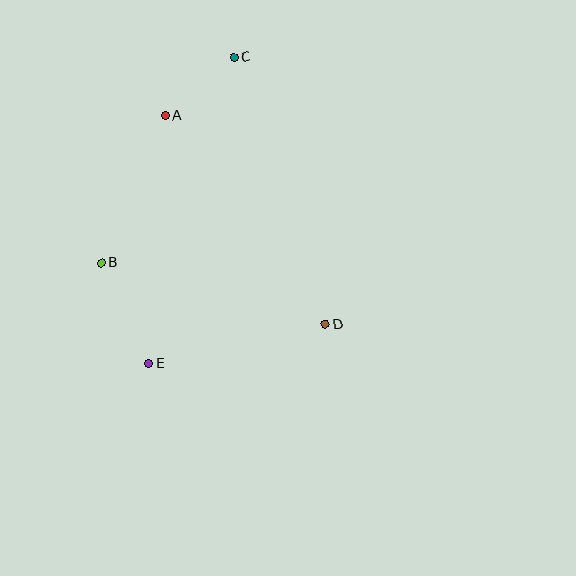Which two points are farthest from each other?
Points C and E are farthest from each other.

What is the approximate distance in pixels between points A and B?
The distance between A and B is approximately 161 pixels.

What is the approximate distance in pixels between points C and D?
The distance between C and D is approximately 282 pixels.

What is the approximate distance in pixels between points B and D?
The distance between B and D is approximately 233 pixels.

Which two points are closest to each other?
Points A and C are closest to each other.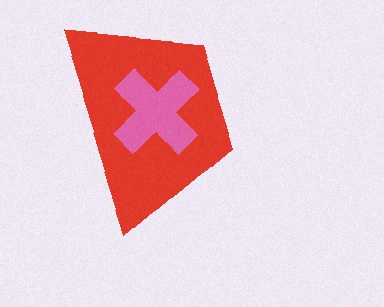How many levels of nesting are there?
2.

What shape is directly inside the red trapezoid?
The pink cross.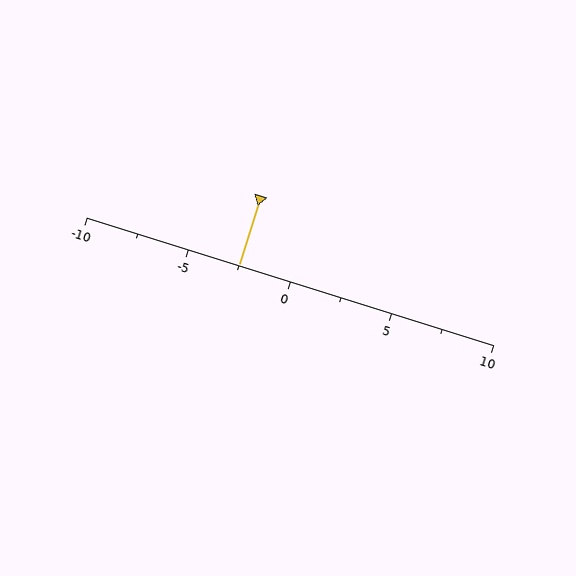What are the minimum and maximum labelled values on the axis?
The axis runs from -10 to 10.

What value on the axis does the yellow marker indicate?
The marker indicates approximately -2.5.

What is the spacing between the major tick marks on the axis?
The major ticks are spaced 5 apart.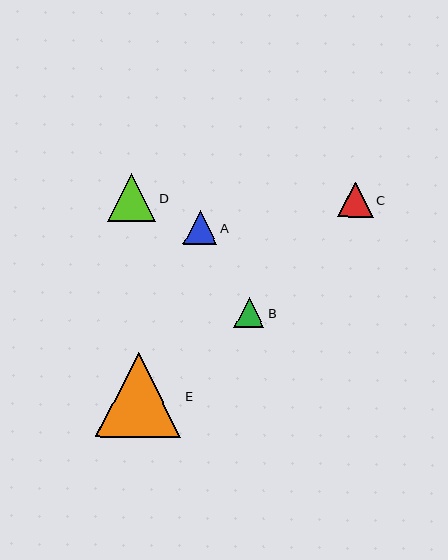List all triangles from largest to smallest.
From largest to smallest: E, D, C, A, B.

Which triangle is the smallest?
Triangle B is the smallest with a size of approximately 30 pixels.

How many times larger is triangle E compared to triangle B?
Triangle E is approximately 2.8 times the size of triangle B.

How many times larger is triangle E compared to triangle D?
Triangle E is approximately 1.8 times the size of triangle D.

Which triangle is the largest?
Triangle E is the largest with a size of approximately 85 pixels.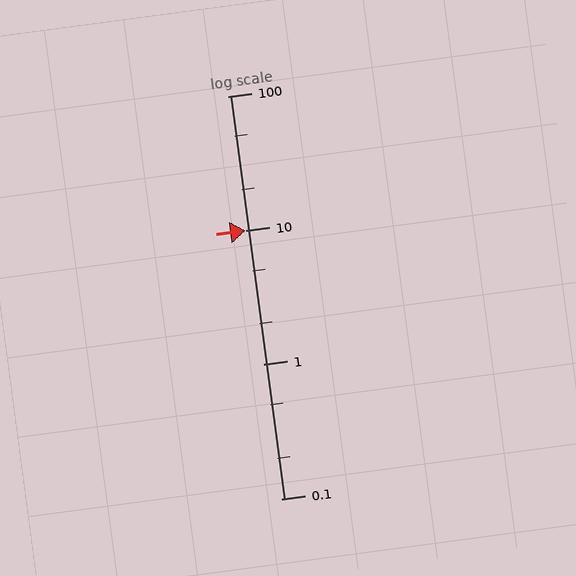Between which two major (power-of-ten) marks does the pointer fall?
The pointer is between 10 and 100.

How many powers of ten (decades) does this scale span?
The scale spans 3 decades, from 0.1 to 100.